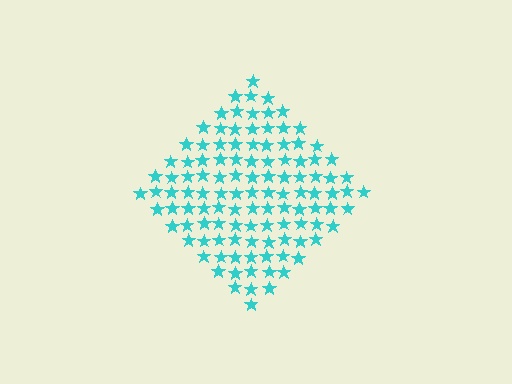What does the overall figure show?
The overall figure shows a diamond.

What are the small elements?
The small elements are stars.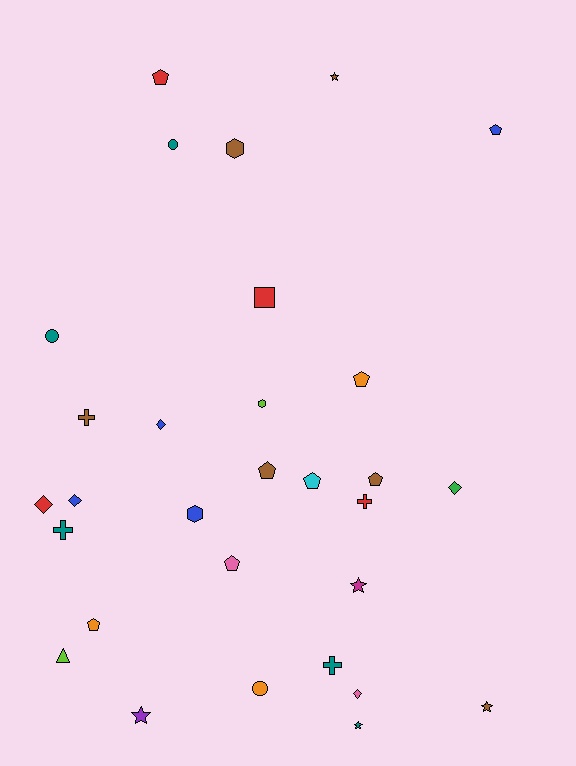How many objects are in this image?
There are 30 objects.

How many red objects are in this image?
There are 4 red objects.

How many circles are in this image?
There are 3 circles.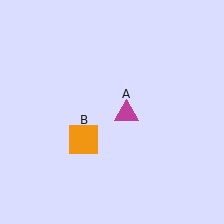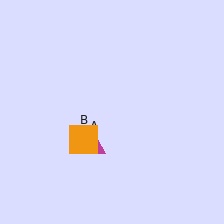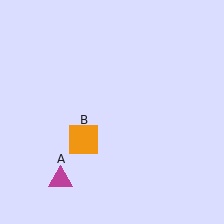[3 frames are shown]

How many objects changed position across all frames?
1 object changed position: magenta triangle (object A).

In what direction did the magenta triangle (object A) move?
The magenta triangle (object A) moved down and to the left.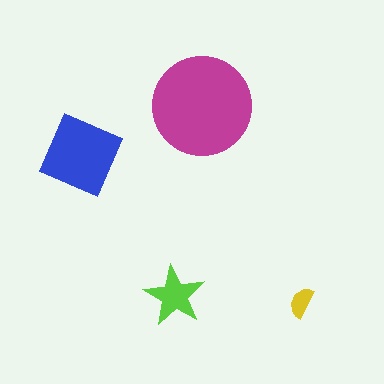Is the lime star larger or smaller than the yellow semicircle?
Larger.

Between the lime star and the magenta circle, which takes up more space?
The magenta circle.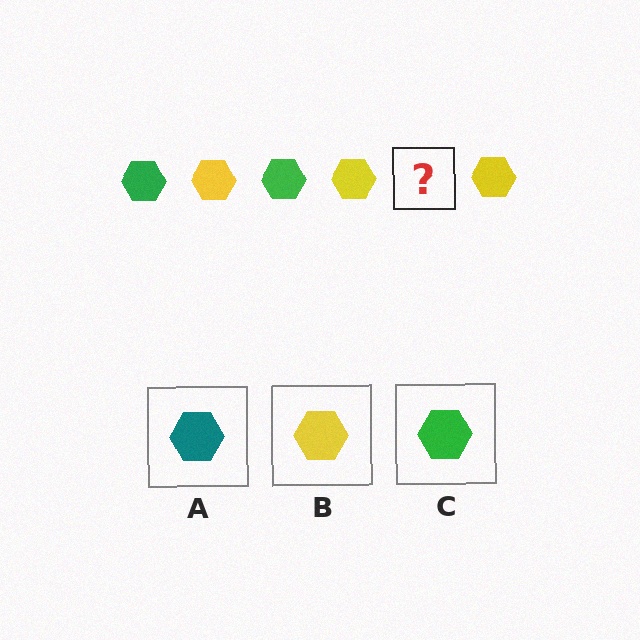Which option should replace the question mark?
Option C.